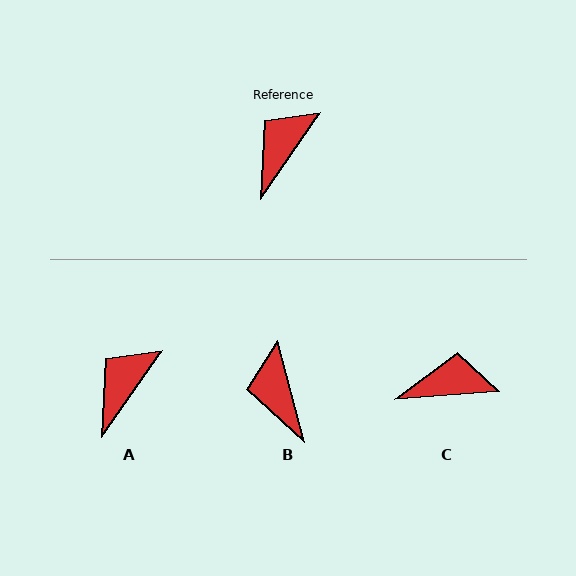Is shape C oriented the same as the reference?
No, it is off by about 51 degrees.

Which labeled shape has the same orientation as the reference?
A.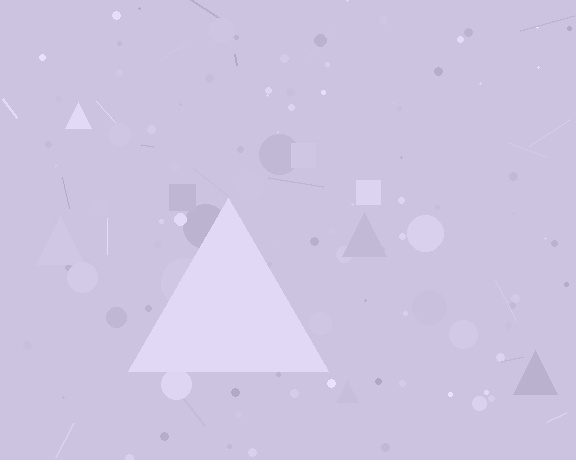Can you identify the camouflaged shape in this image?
The camouflaged shape is a triangle.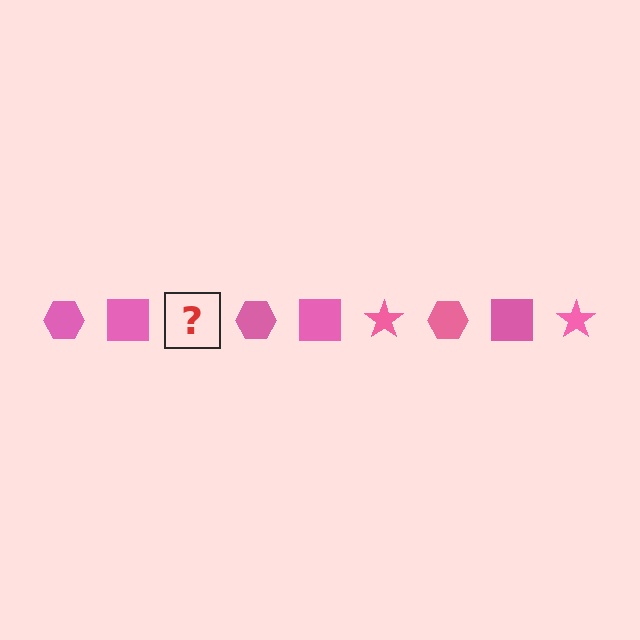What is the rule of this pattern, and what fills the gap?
The rule is that the pattern cycles through hexagon, square, star shapes in pink. The gap should be filled with a pink star.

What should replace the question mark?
The question mark should be replaced with a pink star.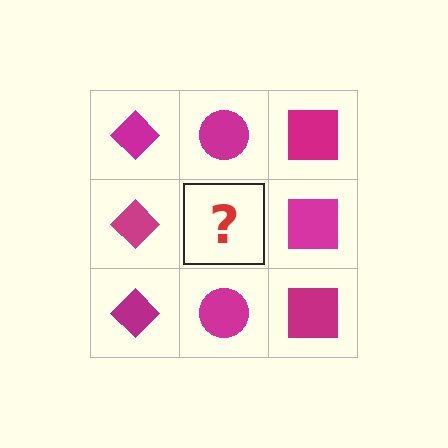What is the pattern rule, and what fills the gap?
The rule is that each column has a consistent shape. The gap should be filled with a magenta circle.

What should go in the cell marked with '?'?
The missing cell should contain a magenta circle.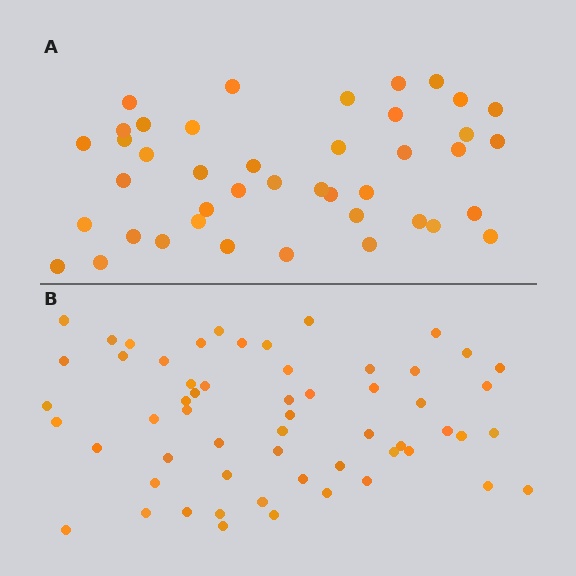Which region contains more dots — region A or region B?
Region B (the bottom region) has more dots.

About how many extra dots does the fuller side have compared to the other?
Region B has approximately 15 more dots than region A.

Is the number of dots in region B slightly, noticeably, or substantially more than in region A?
Region B has noticeably more, but not dramatically so. The ratio is roughly 1.4 to 1.